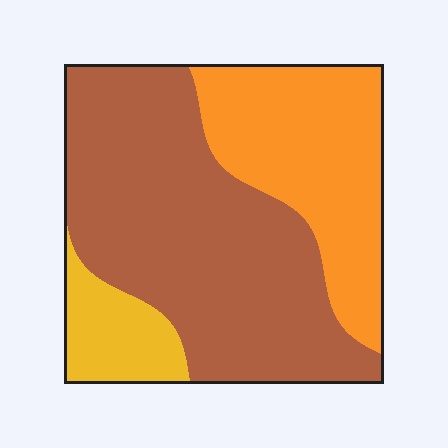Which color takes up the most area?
Brown, at roughly 55%.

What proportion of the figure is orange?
Orange takes up about one third (1/3) of the figure.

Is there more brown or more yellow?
Brown.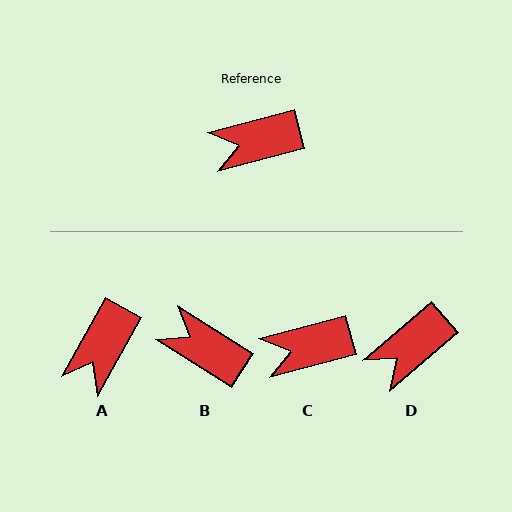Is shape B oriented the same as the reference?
No, it is off by about 47 degrees.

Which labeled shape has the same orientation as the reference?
C.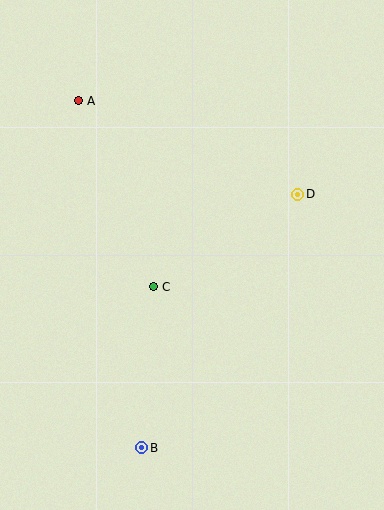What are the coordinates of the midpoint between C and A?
The midpoint between C and A is at (116, 194).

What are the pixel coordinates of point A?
Point A is at (79, 101).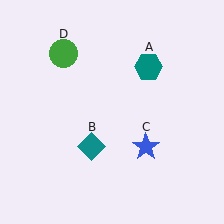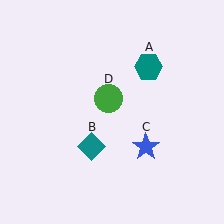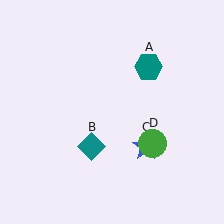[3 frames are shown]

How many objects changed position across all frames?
1 object changed position: green circle (object D).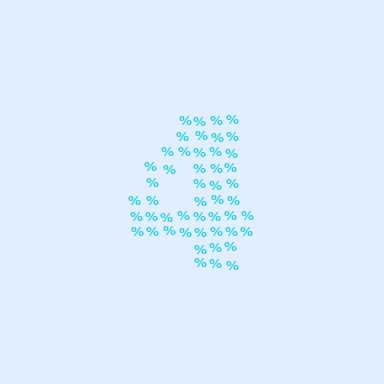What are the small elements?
The small elements are percent signs.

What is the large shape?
The large shape is the digit 4.